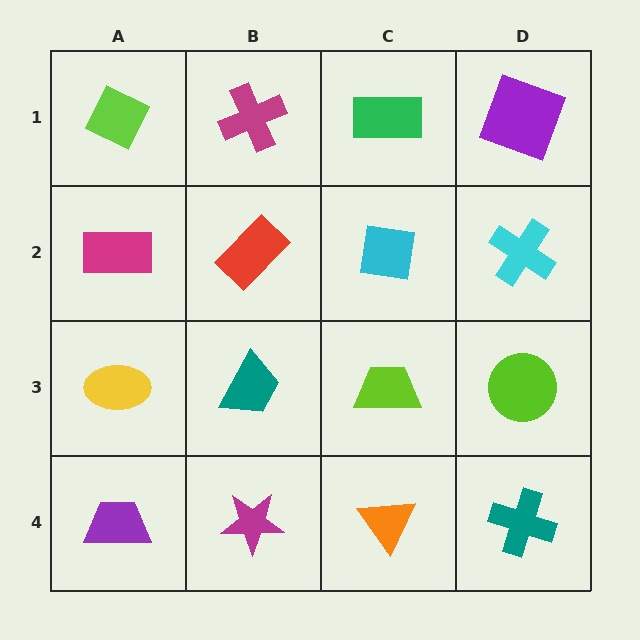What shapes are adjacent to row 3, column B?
A red rectangle (row 2, column B), a magenta star (row 4, column B), a yellow ellipse (row 3, column A), a lime trapezoid (row 3, column C).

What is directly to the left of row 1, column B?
A lime diamond.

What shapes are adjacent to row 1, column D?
A cyan cross (row 2, column D), a green rectangle (row 1, column C).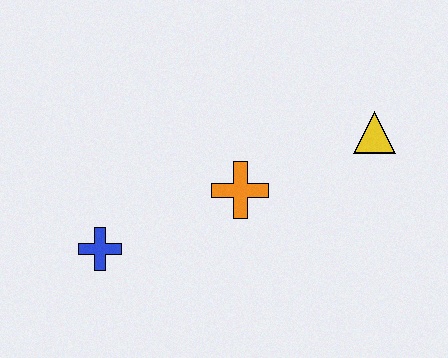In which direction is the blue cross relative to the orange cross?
The blue cross is to the left of the orange cross.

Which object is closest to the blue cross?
The orange cross is closest to the blue cross.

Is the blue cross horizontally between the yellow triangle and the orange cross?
No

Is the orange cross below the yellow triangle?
Yes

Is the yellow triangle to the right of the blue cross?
Yes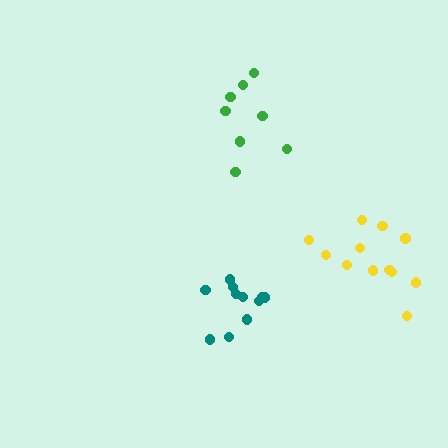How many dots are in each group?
Group 1: 12 dots, Group 2: 11 dots, Group 3: 8 dots (31 total).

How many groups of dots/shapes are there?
There are 3 groups.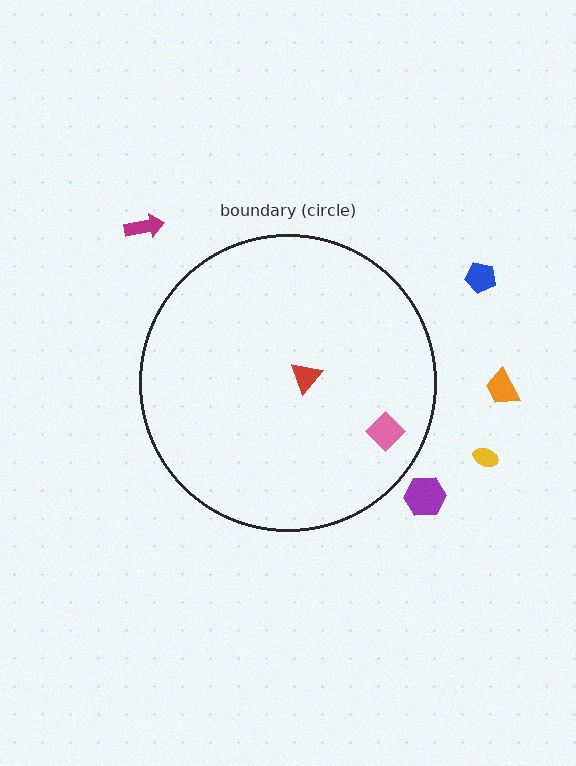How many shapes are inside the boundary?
2 inside, 5 outside.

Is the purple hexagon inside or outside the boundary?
Outside.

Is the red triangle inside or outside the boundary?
Inside.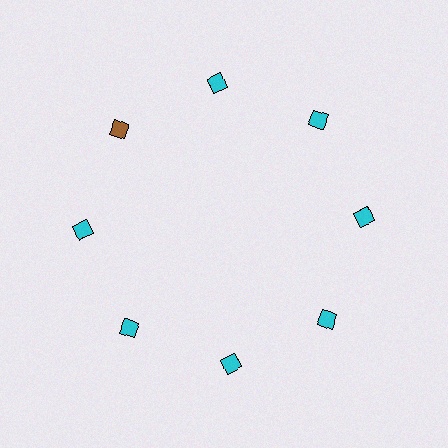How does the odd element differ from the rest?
It has a different color: brown instead of cyan.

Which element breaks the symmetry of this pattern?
The brown diamond at roughly the 10 o'clock position breaks the symmetry. All other shapes are cyan diamonds.